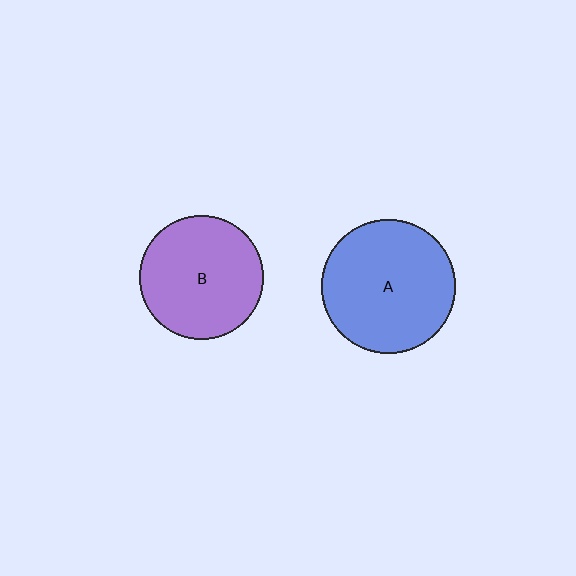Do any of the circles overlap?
No, none of the circles overlap.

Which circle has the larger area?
Circle A (blue).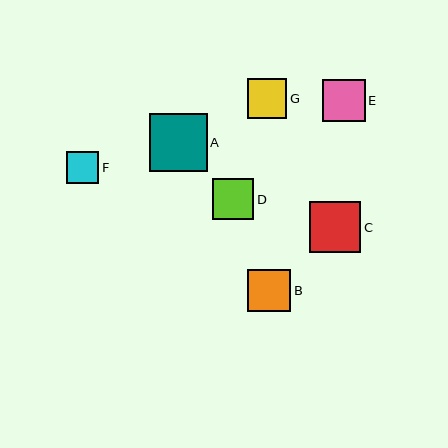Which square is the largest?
Square A is the largest with a size of approximately 58 pixels.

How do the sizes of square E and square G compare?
Square E and square G are approximately the same size.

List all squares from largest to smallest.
From largest to smallest: A, C, B, E, D, G, F.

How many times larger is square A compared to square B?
Square A is approximately 1.3 times the size of square B.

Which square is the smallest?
Square F is the smallest with a size of approximately 32 pixels.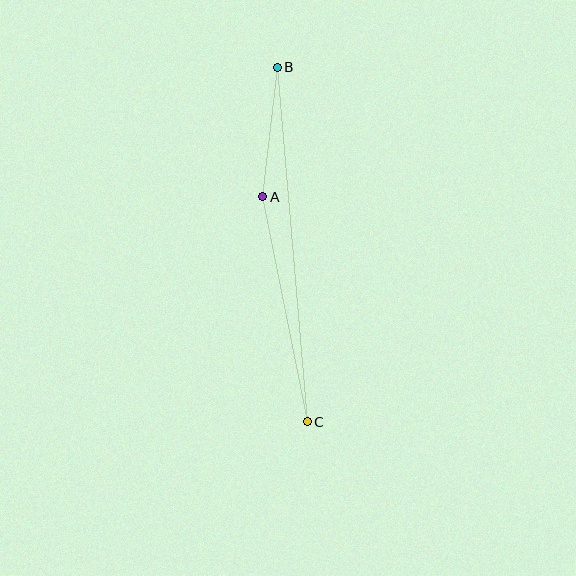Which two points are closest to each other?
Points A and B are closest to each other.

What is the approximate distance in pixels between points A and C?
The distance between A and C is approximately 229 pixels.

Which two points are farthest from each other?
Points B and C are farthest from each other.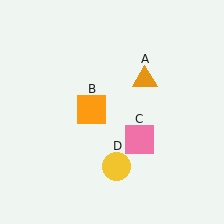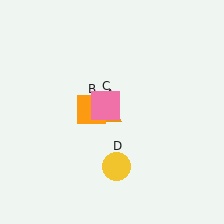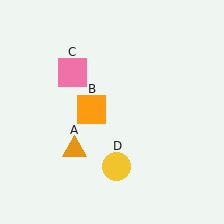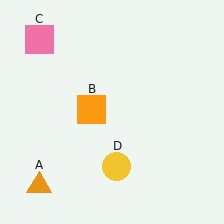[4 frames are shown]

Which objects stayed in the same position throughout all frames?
Orange square (object B) and yellow circle (object D) remained stationary.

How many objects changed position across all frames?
2 objects changed position: orange triangle (object A), pink square (object C).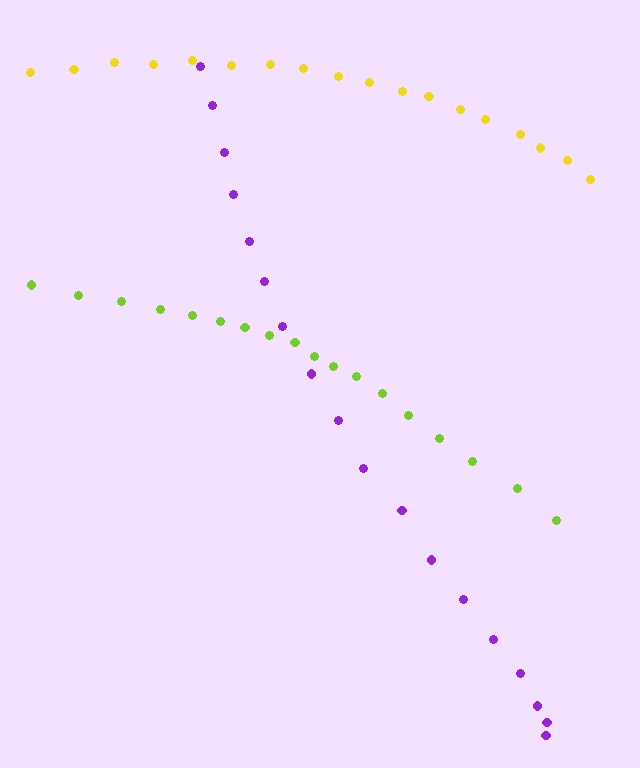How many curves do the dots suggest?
There are 3 distinct paths.